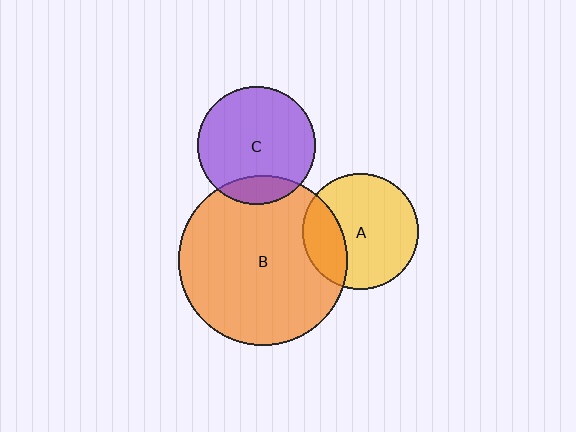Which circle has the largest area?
Circle B (orange).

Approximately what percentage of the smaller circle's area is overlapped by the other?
Approximately 25%.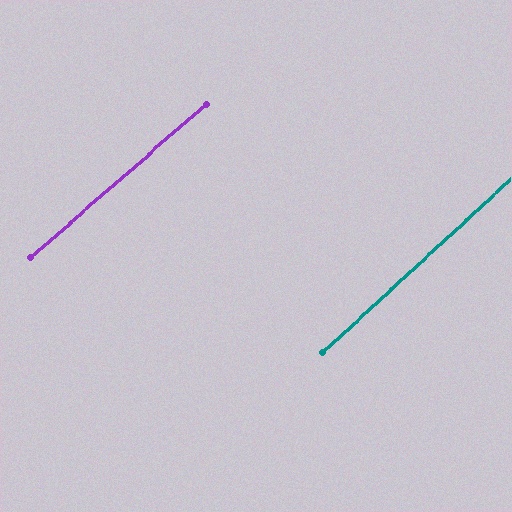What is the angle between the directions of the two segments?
Approximately 2 degrees.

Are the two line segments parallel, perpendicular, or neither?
Parallel — their directions differ by only 1.5°.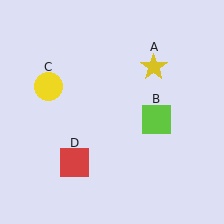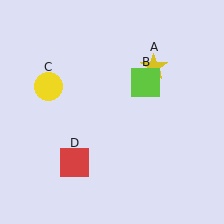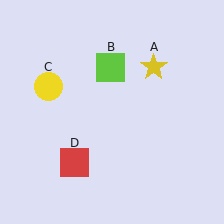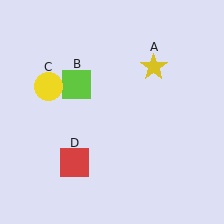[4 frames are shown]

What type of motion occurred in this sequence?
The lime square (object B) rotated counterclockwise around the center of the scene.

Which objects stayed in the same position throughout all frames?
Yellow star (object A) and yellow circle (object C) and red square (object D) remained stationary.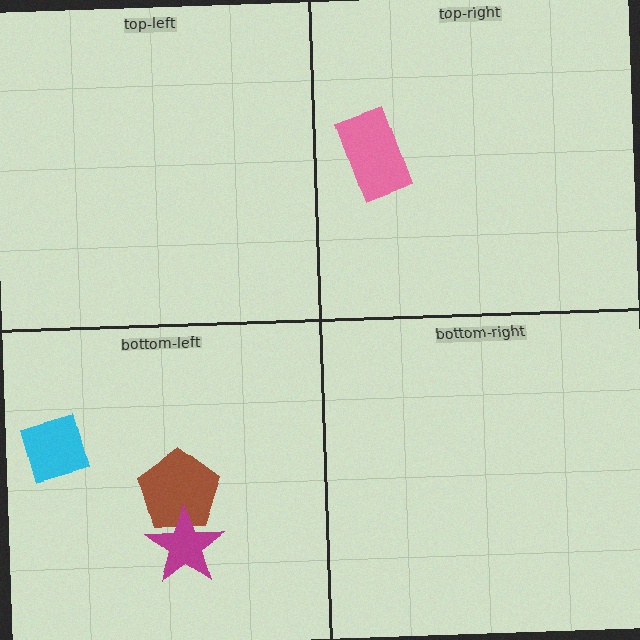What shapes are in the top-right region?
The pink rectangle.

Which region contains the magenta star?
The bottom-left region.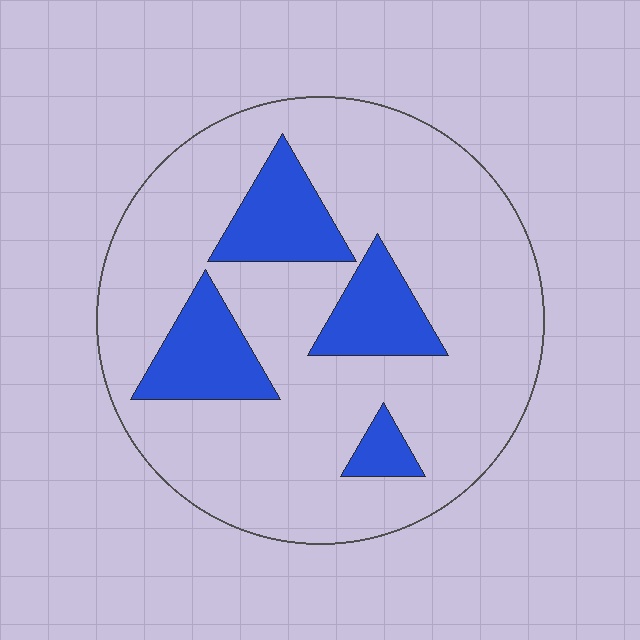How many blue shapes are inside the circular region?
4.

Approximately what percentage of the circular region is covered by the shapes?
Approximately 20%.